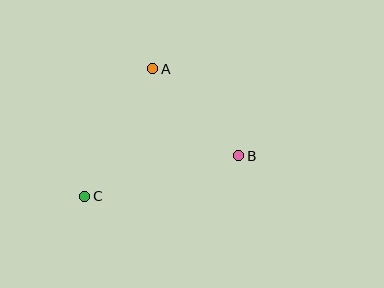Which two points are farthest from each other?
Points B and C are farthest from each other.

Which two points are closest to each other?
Points A and B are closest to each other.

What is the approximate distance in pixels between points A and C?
The distance between A and C is approximately 145 pixels.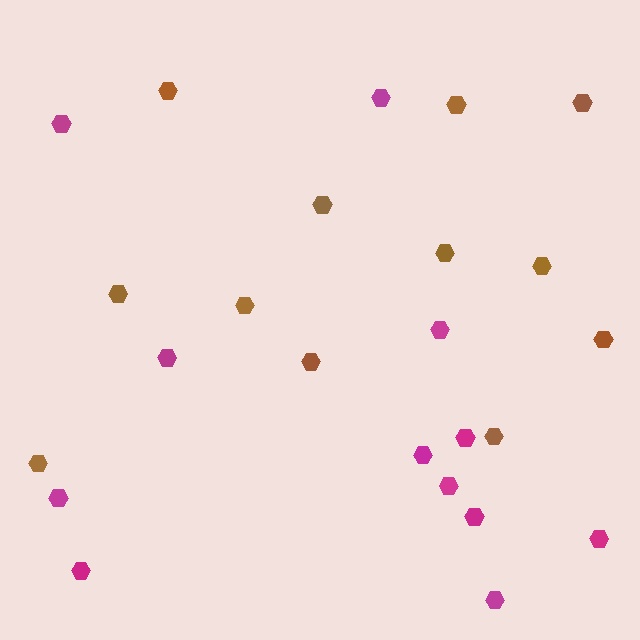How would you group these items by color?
There are 2 groups: one group of magenta hexagons (12) and one group of brown hexagons (12).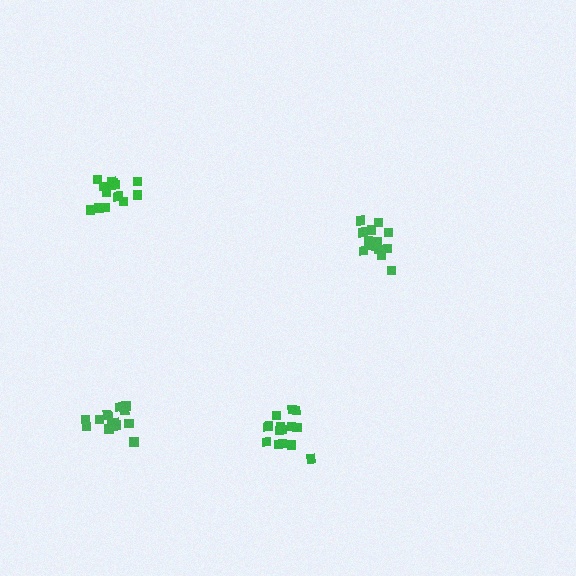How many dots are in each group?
Group 1: 14 dots, Group 2: 15 dots, Group 3: 14 dots, Group 4: 14 dots (57 total).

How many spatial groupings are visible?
There are 4 spatial groupings.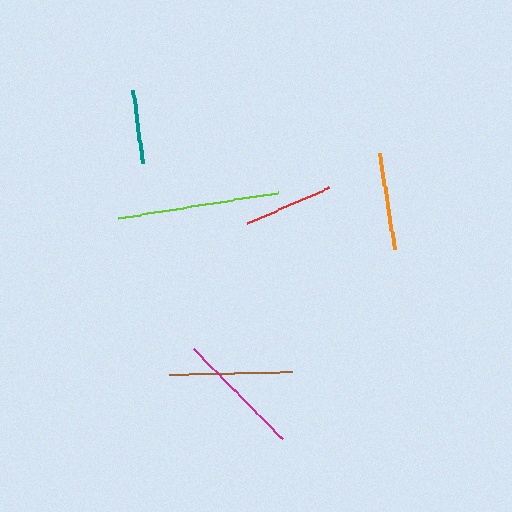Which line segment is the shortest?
The teal line is the shortest at approximately 75 pixels.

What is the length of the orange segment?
The orange segment is approximately 97 pixels long.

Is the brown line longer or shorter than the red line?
The brown line is longer than the red line.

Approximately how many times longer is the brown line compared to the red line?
The brown line is approximately 1.4 times the length of the red line.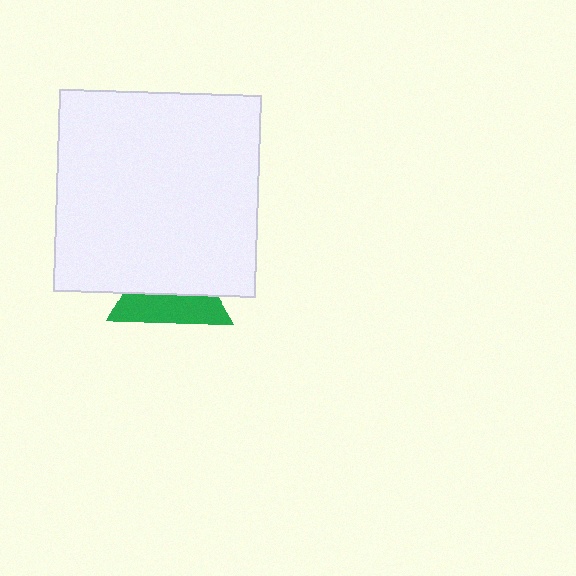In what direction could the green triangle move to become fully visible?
The green triangle could move down. That would shift it out from behind the white square entirely.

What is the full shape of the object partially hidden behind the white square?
The partially hidden object is a green triangle.